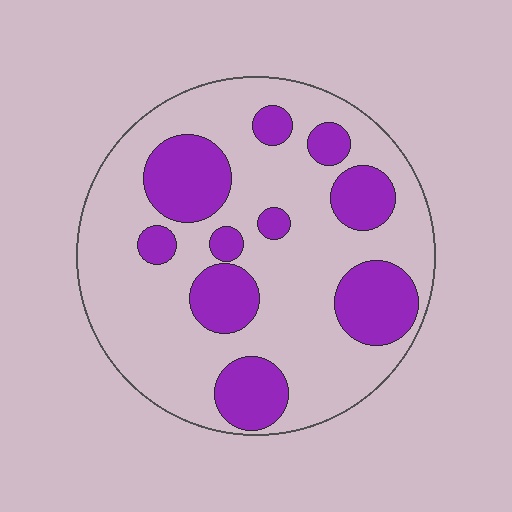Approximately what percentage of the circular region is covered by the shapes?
Approximately 30%.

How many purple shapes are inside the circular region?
10.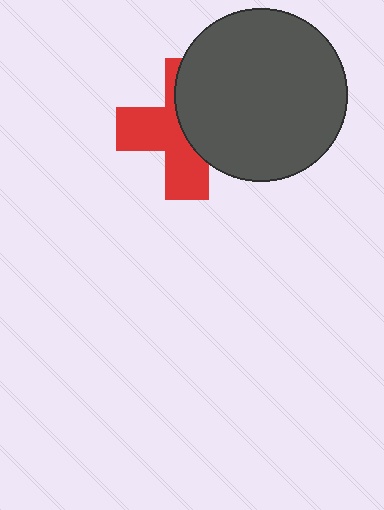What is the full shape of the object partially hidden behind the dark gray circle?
The partially hidden object is a red cross.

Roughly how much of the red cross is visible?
About half of it is visible (roughly 52%).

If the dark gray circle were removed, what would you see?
You would see the complete red cross.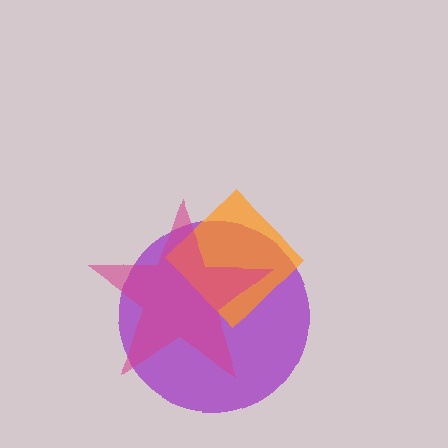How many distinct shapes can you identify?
There are 3 distinct shapes: a purple circle, an orange diamond, a magenta star.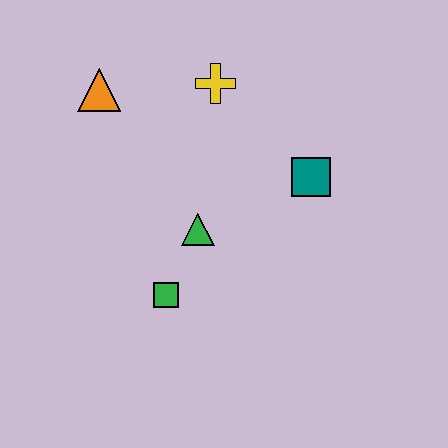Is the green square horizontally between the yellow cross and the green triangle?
No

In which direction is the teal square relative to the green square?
The teal square is to the right of the green square.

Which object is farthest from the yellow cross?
The green square is farthest from the yellow cross.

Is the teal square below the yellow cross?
Yes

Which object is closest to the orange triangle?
The yellow cross is closest to the orange triangle.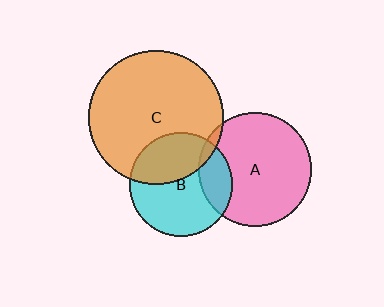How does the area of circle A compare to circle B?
Approximately 1.2 times.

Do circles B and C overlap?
Yes.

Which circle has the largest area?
Circle C (orange).